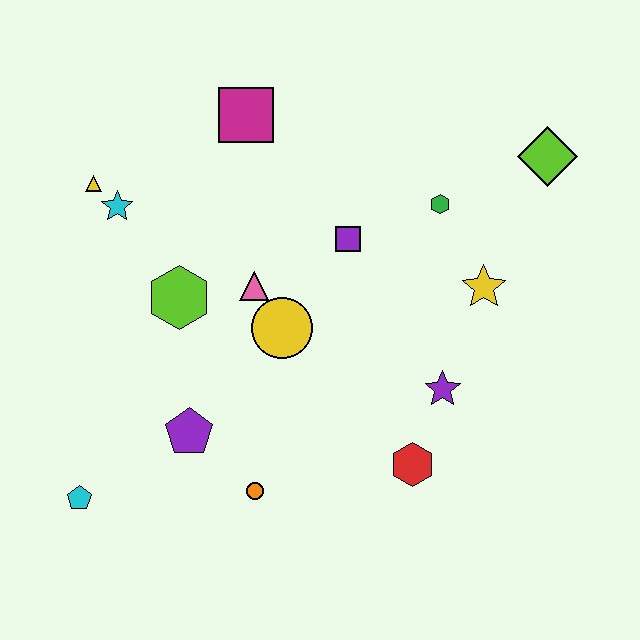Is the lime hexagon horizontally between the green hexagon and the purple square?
No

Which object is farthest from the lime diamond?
The cyan pentagon is farthest from the lime diamond.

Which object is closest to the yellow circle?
The pink triangle is closest to the yellow circle.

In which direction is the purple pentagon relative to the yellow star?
The purple pentagon is to the left of the yellow star.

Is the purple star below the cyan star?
Yes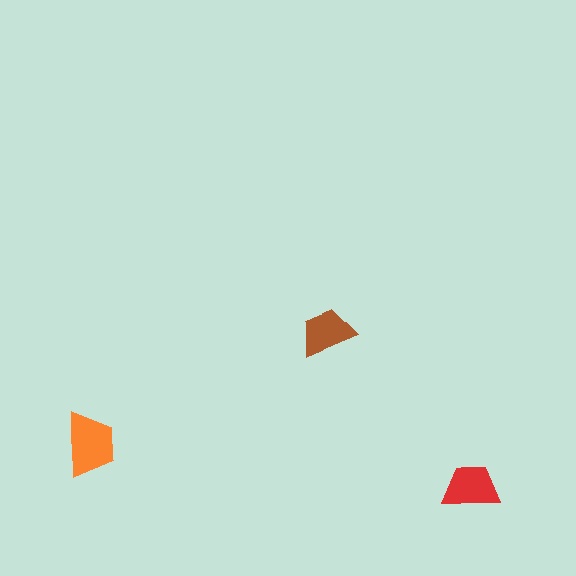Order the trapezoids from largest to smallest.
the orange one, the red one, the brown one.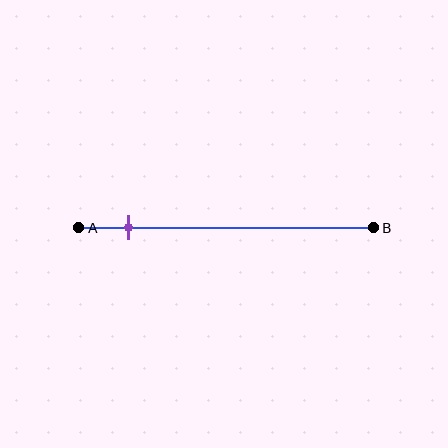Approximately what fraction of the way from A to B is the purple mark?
The purple mark is approximately 15% of the way from A to B.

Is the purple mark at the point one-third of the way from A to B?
No, the mark is at about 15% from A, not at the 33% one-third point.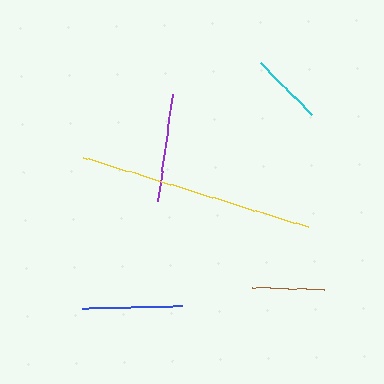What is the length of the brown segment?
The brown segment is approximately 73 pixels long.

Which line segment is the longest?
The yellow line is the longest at approximately 236 pixels.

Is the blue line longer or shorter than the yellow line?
The yellow line is longer than the blue line.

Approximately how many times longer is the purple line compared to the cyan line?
The purple line is approximately 1.5 times the length of the cyan line.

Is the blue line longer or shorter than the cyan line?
The blue line is longer than the cyan line.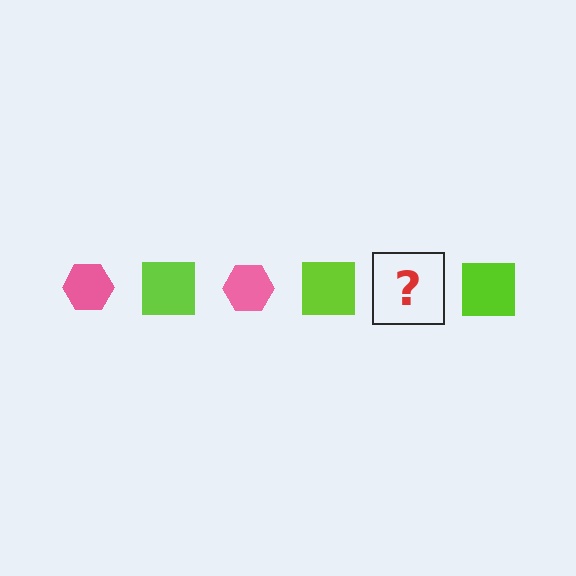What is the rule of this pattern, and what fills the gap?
The rule is that the pattern alternates between pink hexagon and lime square. The gap should be filled with a pink hexagon.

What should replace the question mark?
The question mark should be replaced with a pink hexagon.